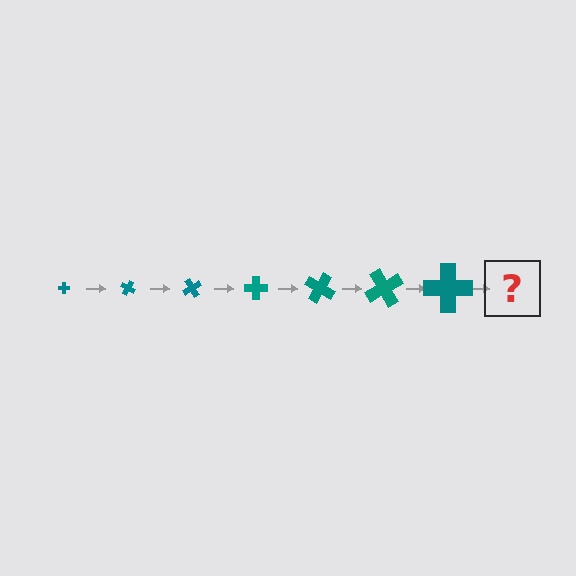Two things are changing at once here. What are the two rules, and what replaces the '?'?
The two rules are that the cross grows larger each step and it rotates 30 degrees each step. The '?' should be a cross, larger than the previous one and rotated 210 degrees from the start.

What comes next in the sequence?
The next element should be a cross, larger than the previous one and rotated 210 degrees from the start.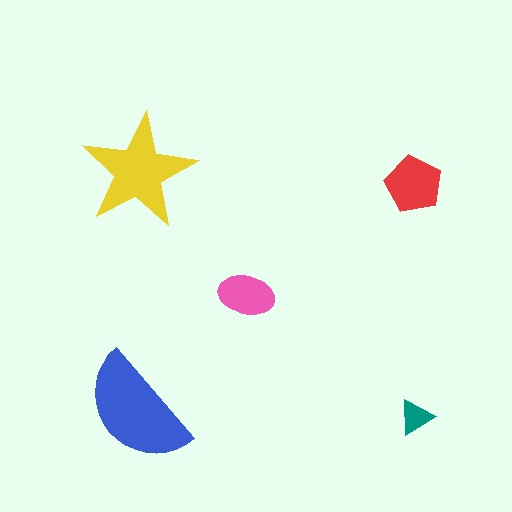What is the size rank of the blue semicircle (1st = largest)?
1st.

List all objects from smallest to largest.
The teal triangle, the pink ellipse, the red pentagon, the yellow star, the blue semicircle.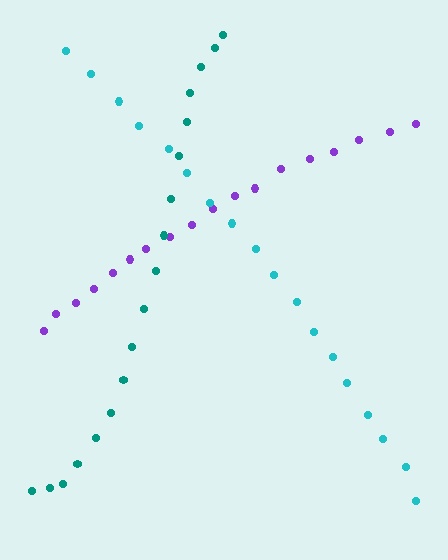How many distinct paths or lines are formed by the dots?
There are 3 distinct paths.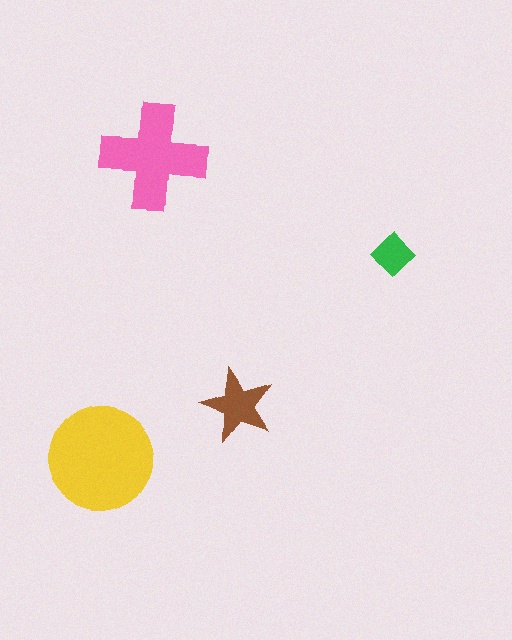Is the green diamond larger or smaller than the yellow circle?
Smaller.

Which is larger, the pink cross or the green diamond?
The pink cross.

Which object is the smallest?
The green diamond.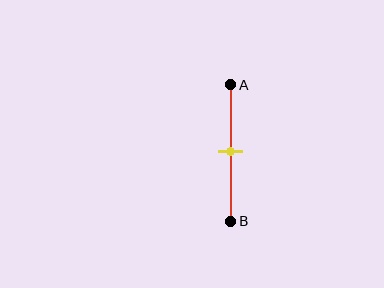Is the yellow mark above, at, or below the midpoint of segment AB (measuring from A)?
The yellow mark is approximately at the midpoint of segment AB.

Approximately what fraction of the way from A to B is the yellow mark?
The yellow mark is approximately 50% of the way from A to B.